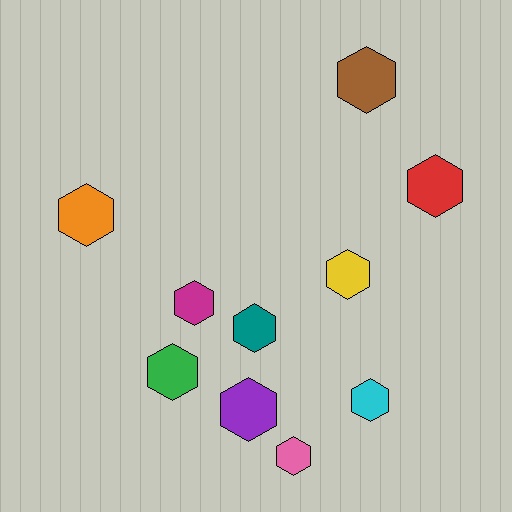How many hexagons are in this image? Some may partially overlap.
There are 10 hexagons.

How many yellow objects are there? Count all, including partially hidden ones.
There is 1 yellow object.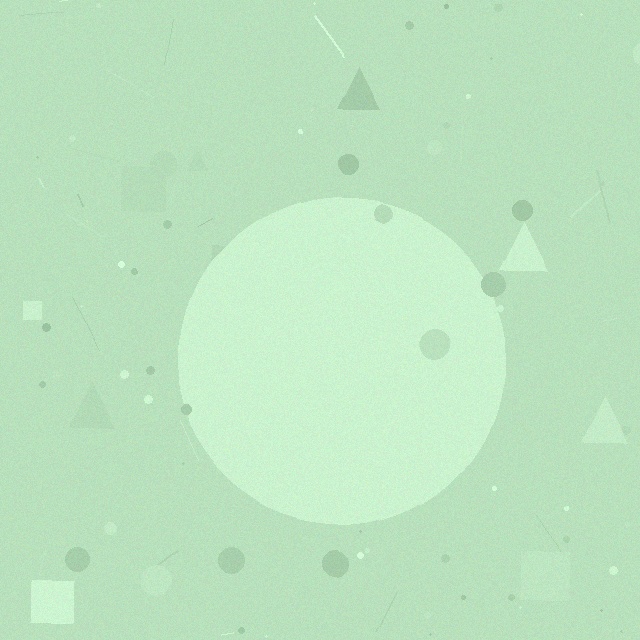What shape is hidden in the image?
A circle is hidden in the image.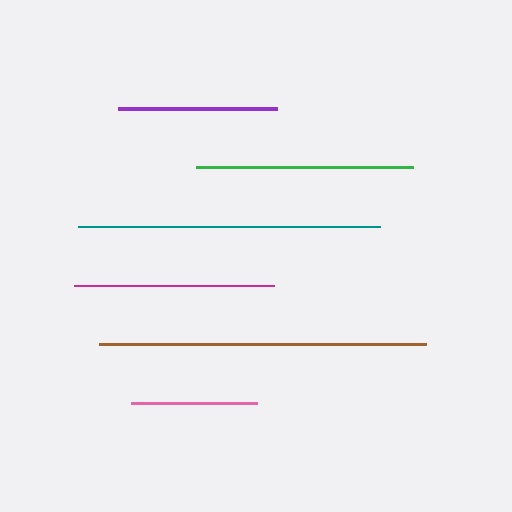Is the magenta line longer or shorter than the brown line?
The brown line is longer than the magenta line.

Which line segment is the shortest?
The pink line is the shortest at approximately 127 pixels.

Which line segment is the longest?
The brown line is the longest at approximately 327 pixels.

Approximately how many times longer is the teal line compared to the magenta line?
The teal line is approximately 1.5 times the length of the magenta line.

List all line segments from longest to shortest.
From longest to shortest: brown, teal, green, magenta, purple, pink.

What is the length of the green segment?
The green segment is approximately 217 pixels long.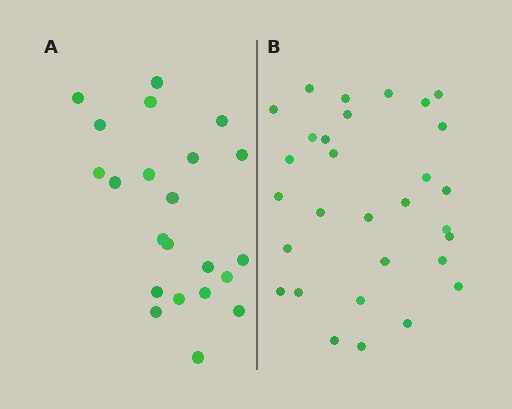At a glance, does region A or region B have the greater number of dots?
Region B (the right region) has more dots.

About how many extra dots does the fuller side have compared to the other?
Region B has roughly 8 or so more dots than region A.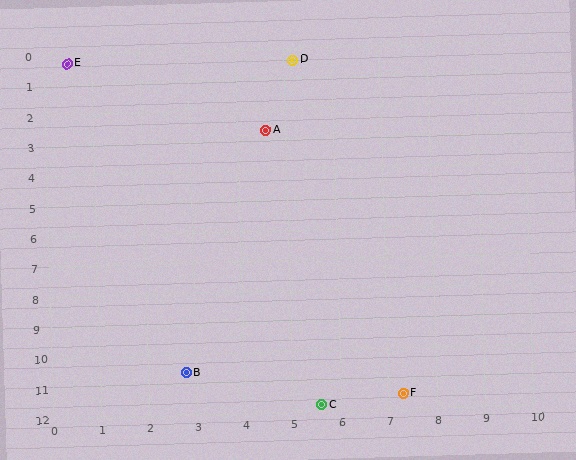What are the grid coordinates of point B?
Point B is at approximately (2.8, 10.6).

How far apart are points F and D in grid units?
Points F and D are about 11.3 grid units apart.